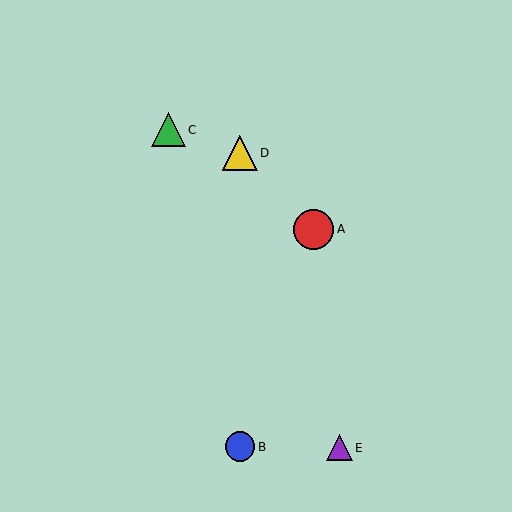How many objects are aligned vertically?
2 objects (B, D) are aligned vertically.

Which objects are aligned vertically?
Objects B, D are aligned vertically.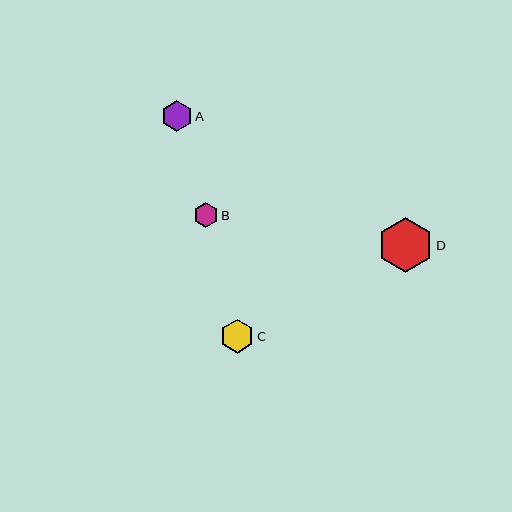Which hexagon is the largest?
Hexagon D is the largest with a size of approximately 55 pixels.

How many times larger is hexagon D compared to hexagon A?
Hexagon D is approximately 1.8 times the size of hexagon A.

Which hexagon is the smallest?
Hexagon B is the smallest with a size of approximately 24 pixels.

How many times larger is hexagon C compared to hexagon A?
Hexagon C is approximately 1.1 times the size of hexagon A.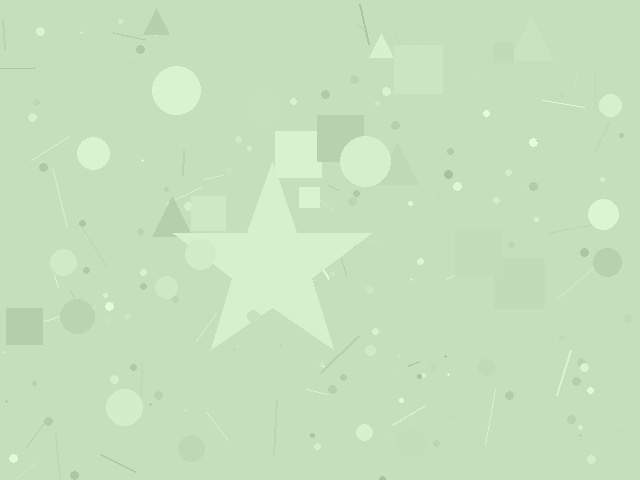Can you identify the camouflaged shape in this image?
The camouflaged shape is a star.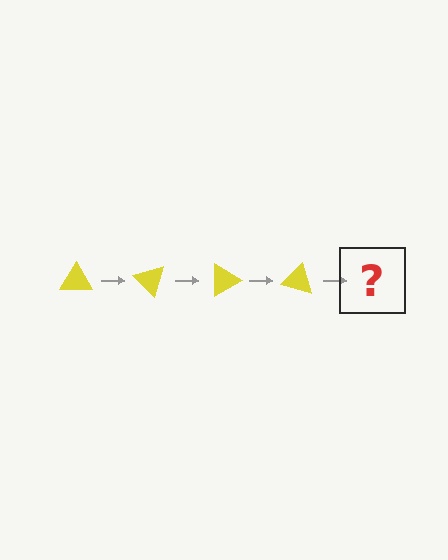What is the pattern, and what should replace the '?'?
The pattern is that the triangle rotates 45 degrees each step. The '?' should be a yellow triangle rotated 180 degrees.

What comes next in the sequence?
The next element should be a yellow triangle rotated 180 degrees.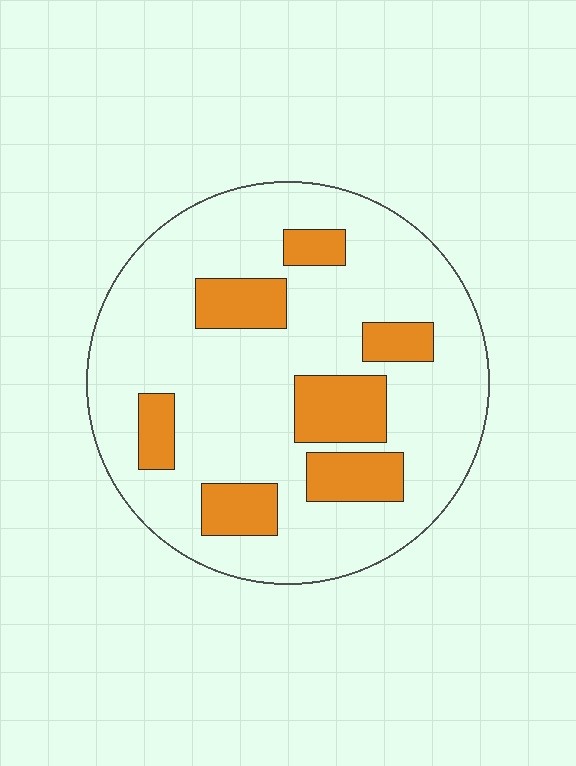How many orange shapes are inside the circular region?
7.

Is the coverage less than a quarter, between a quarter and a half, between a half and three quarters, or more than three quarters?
Less than a quarter.